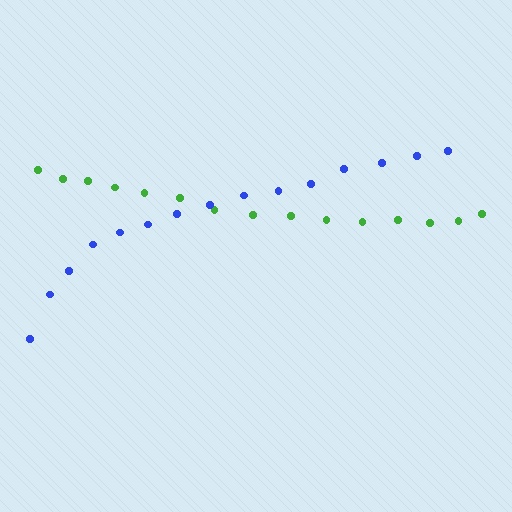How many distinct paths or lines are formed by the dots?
There are 2 distinct paths.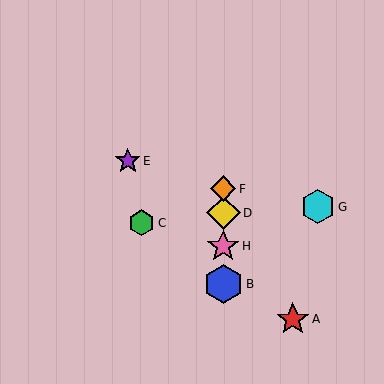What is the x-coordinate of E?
Object E is at x≈128.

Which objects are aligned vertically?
Objects B, D, F, H are aligned vertically.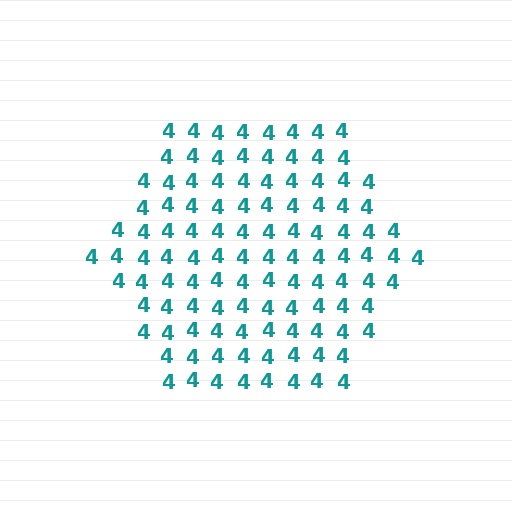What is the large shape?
The large shape is a hexagon.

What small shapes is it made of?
It is made of small digit 4's.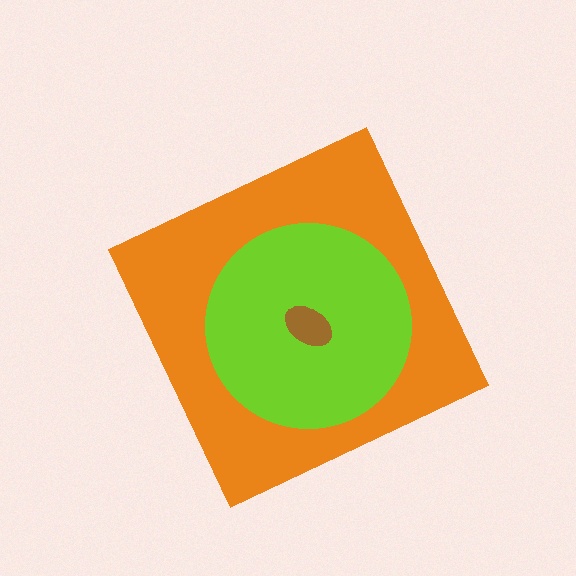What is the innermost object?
The brown ellipse.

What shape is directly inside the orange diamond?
The lime circle.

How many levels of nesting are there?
3.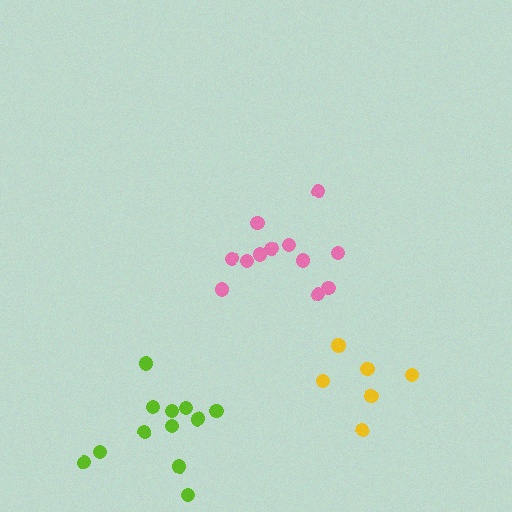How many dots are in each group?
Group 1: 12 dots, Group 2: 12 dots, Group 3: 6 dots (30 total).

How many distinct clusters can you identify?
There are 3 distinct clusters.